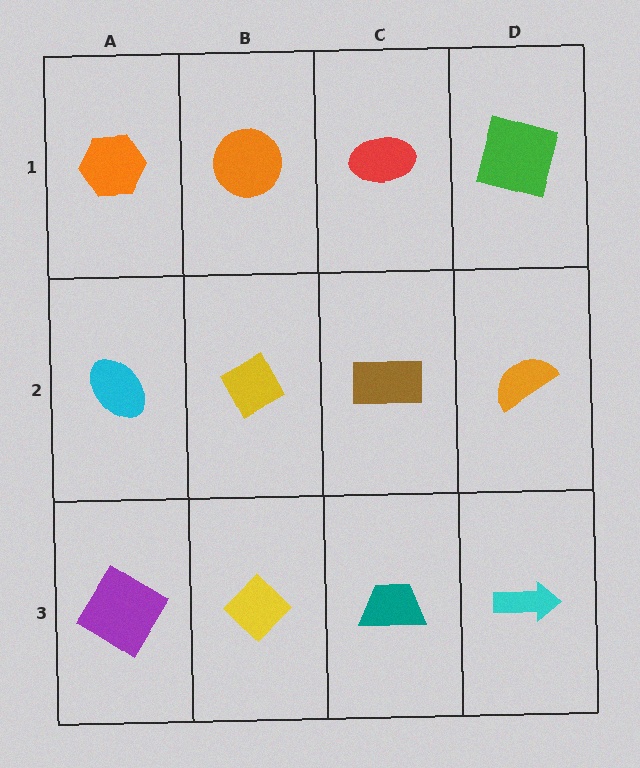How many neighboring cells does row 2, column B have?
4.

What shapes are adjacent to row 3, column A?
A cyan ellipse (row 2, column A), a yellow diamond (row 3, column B).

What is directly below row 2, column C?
A teal trapezoid.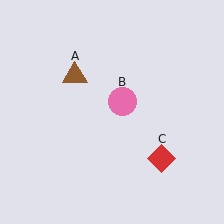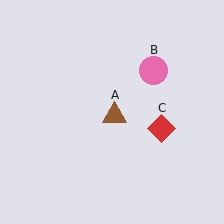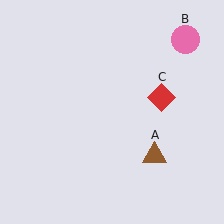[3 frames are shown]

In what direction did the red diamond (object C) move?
The red diamond (object C) moved up.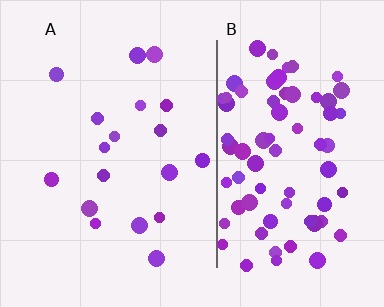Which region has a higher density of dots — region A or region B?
B (the right).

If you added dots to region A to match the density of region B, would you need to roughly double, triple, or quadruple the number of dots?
Approximately quadruple.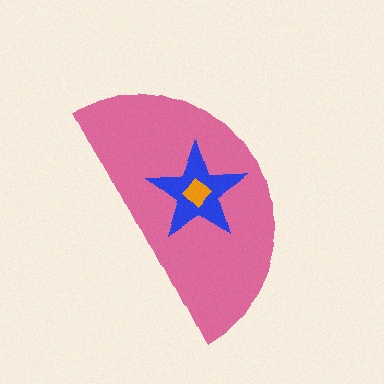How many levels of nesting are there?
3.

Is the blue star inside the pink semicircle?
Yes.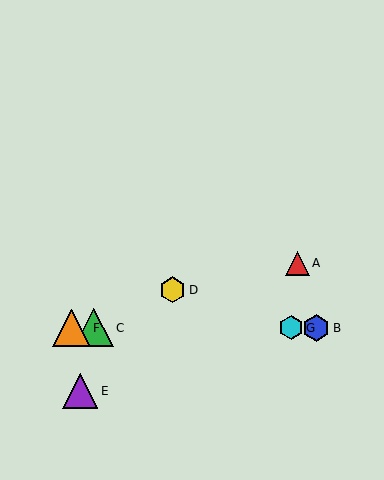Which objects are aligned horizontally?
Objects B, C, F, G are aligned horizontally.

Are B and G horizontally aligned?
Yes, both are at y≈328.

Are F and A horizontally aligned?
No, F is at y≈328 and A is at y≈263.